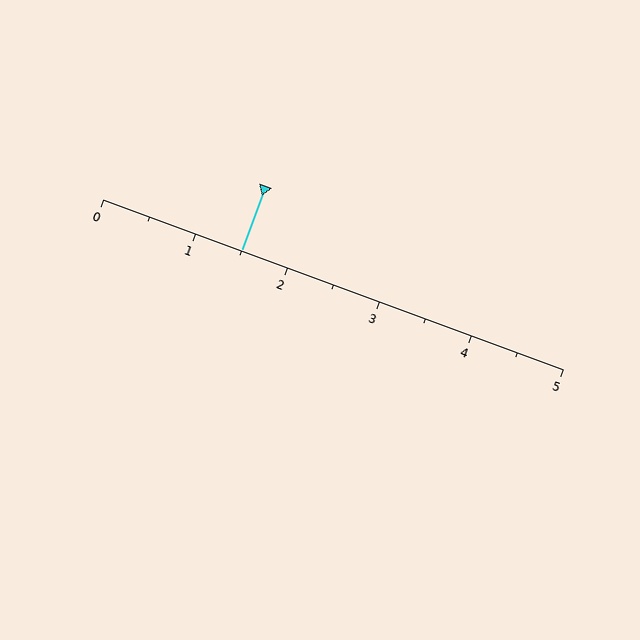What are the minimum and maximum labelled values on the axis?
The axis runs from 0 to 5.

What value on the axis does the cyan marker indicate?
The marker indicates approximately 1.5.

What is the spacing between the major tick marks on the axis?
The major ticks are spaced 1 apart.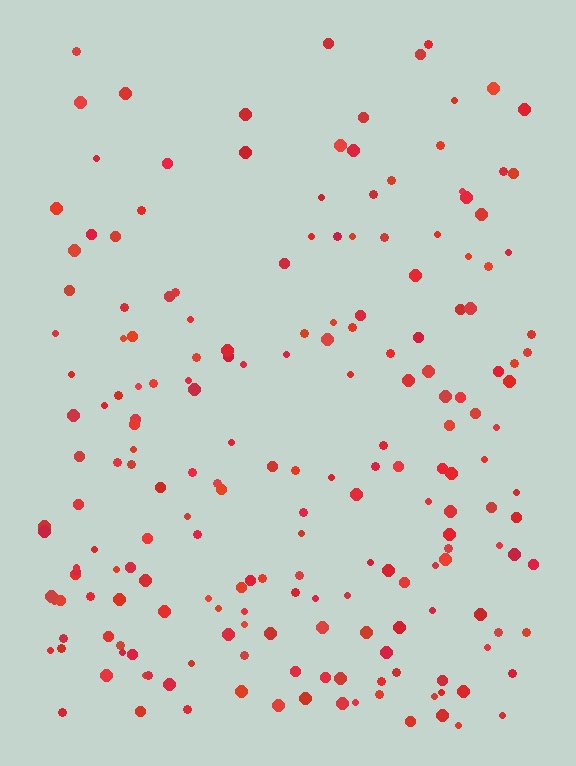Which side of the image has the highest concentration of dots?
The bottom.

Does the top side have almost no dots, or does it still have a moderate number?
Still a moderate number, just noticeably fewer than the bottom.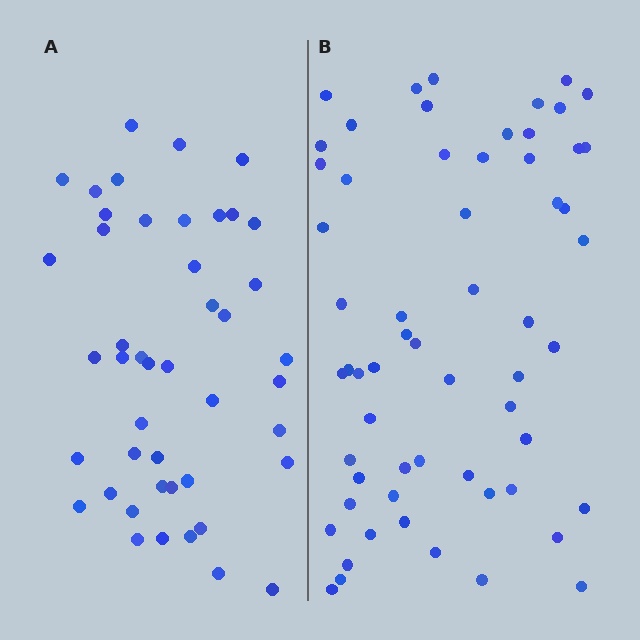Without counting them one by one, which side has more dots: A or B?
Region B (the right region) has more dots.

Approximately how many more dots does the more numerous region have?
Region B has approximately 15 more dots than region A.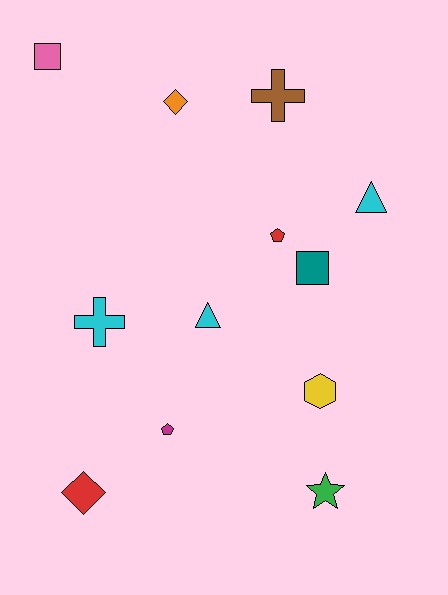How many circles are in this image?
There are no circles.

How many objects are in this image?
There are 12 objects.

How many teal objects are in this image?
There is 1 teal object.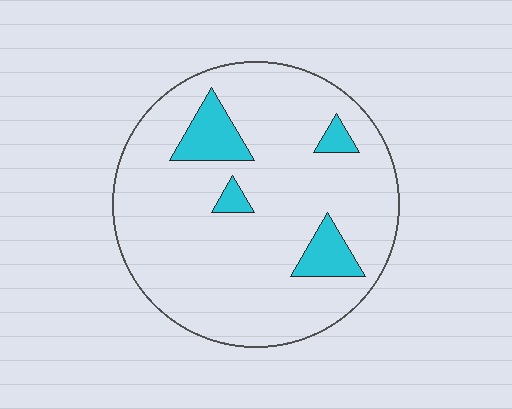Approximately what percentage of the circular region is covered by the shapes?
Approximately 10%.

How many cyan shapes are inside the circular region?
4.